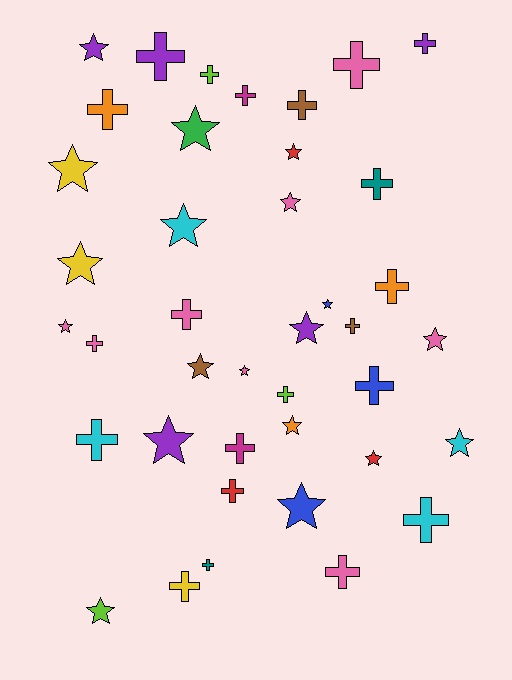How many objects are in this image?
There are 40 objects.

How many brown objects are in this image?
There are 3 brown objects.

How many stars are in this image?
There are 19 stars.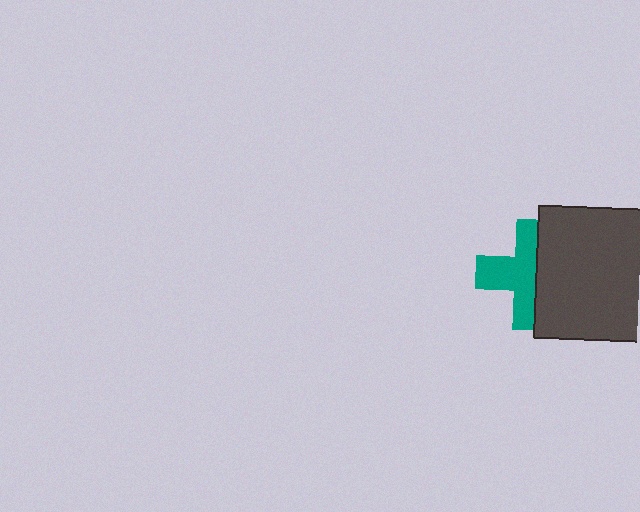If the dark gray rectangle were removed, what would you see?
You would see the complete teal cross.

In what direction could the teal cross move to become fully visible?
The teal cross could move left. That would shift it out from behind the dark gray rectangle entirely.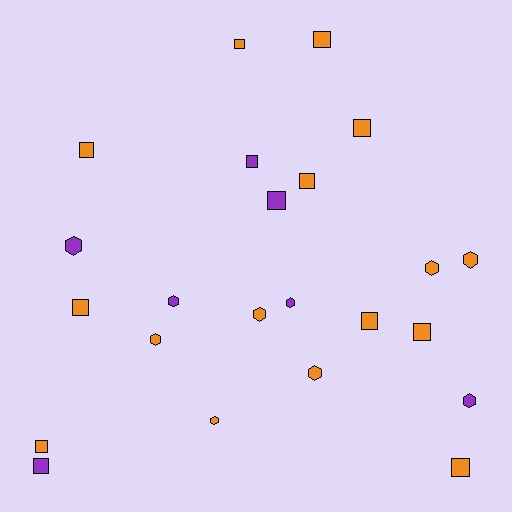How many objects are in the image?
There are 23 objects.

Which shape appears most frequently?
Square, with 13 objects.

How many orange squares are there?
There are 10 orange squares.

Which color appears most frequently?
Orange, with 16 objects.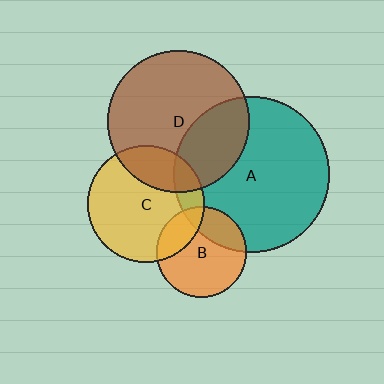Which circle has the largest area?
Circle A (teal).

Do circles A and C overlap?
Yes.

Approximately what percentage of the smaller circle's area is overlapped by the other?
Approximately 15%.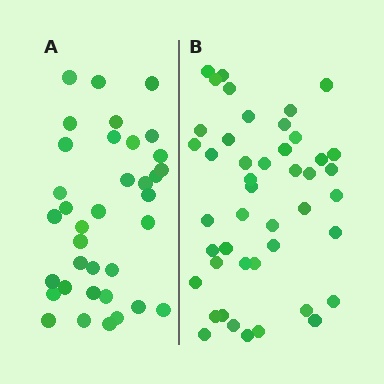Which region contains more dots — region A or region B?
Region B (the right region) has more dots.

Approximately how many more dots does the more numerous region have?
Region B has roughly 8 or so more dots than region A.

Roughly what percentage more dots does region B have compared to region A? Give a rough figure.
About 25% more.